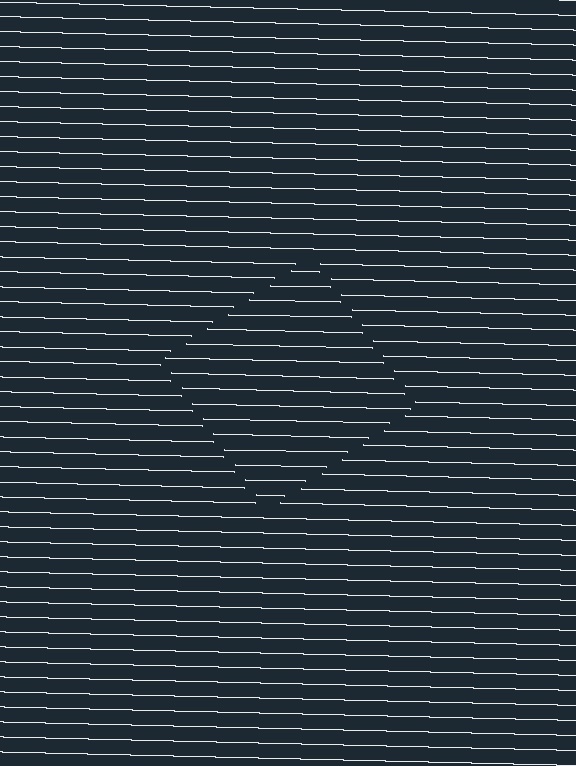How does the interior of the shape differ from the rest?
The interior of the shape contains the same grating, shifted by half a period — the contour is defined by the phase discontinuity where line-ends from the inner and outer gratings abut.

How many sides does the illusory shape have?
4 sides — the line-ends trace a square.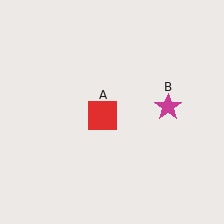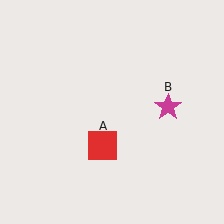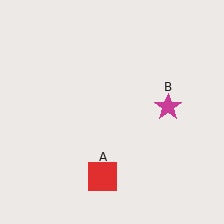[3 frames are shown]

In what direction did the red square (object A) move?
The red square (object A) moved down.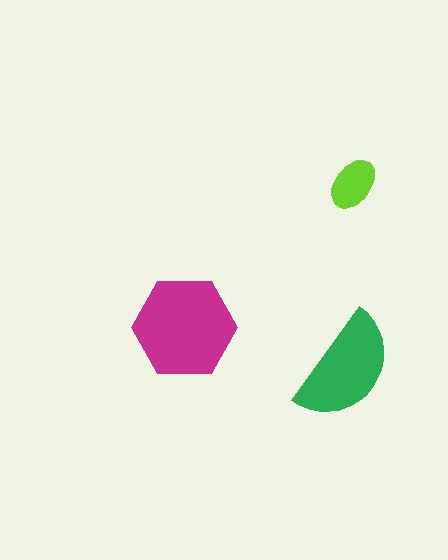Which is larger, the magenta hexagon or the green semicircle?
The magenta hexagon.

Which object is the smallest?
The lime ellipse.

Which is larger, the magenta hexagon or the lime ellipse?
The magenta hexagon.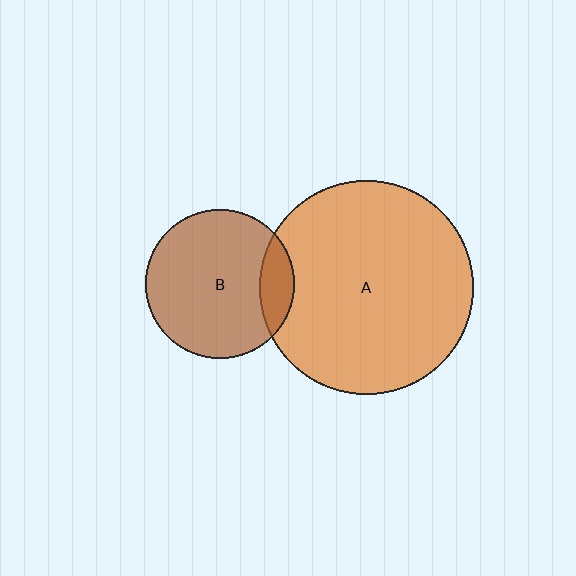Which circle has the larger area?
Circle A (orange).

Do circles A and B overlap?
Yes.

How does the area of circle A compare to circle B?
Approximately 2.1 times.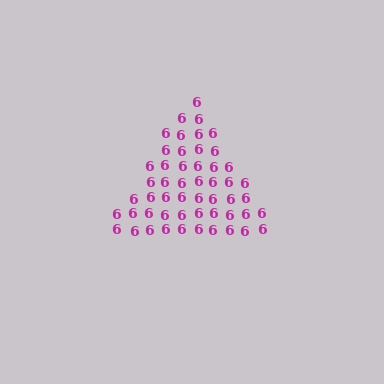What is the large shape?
The large shape is a triangle.